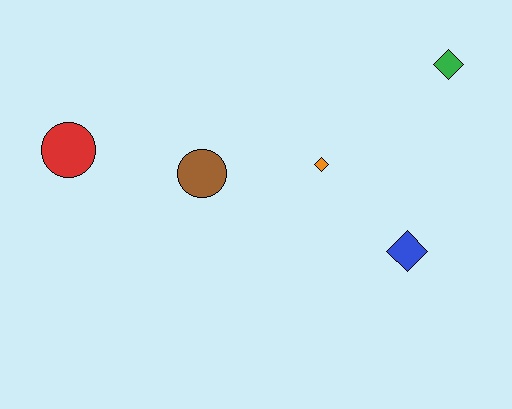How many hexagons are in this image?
There are no hexagons.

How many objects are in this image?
There are 5 objects.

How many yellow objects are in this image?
There are no yellow objects.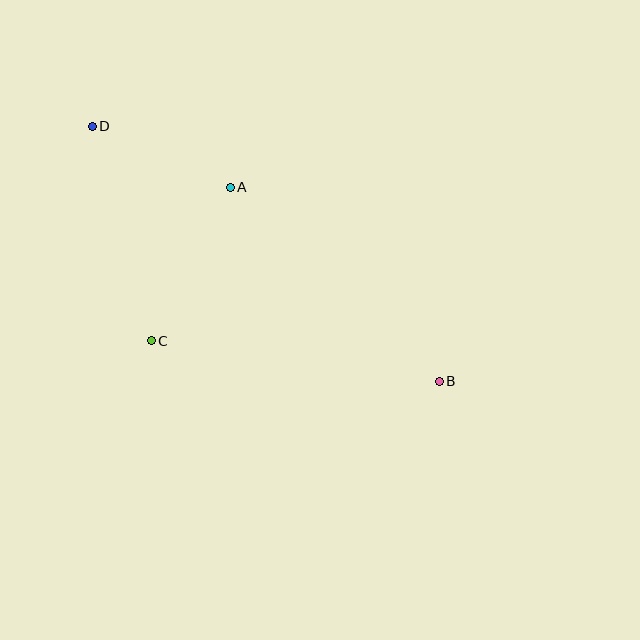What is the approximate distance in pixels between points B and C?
The distance between B and C is approximately 291 pixels.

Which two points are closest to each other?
Points A and D are closest to each other.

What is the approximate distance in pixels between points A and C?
The distance between A and C is approximately 173 pixels.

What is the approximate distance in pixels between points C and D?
The distance between C and D is approximately 223 pixels.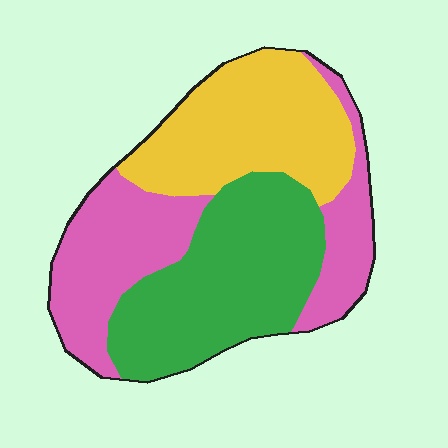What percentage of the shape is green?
Green covers around 35% of the shape.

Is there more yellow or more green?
Green.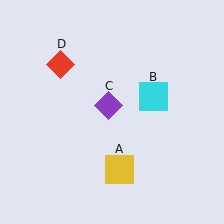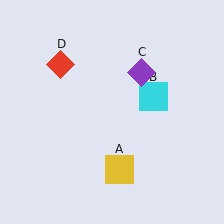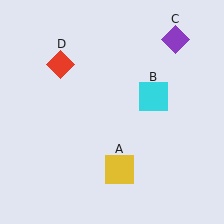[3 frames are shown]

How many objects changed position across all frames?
1 object changed position: purple diamond (object C).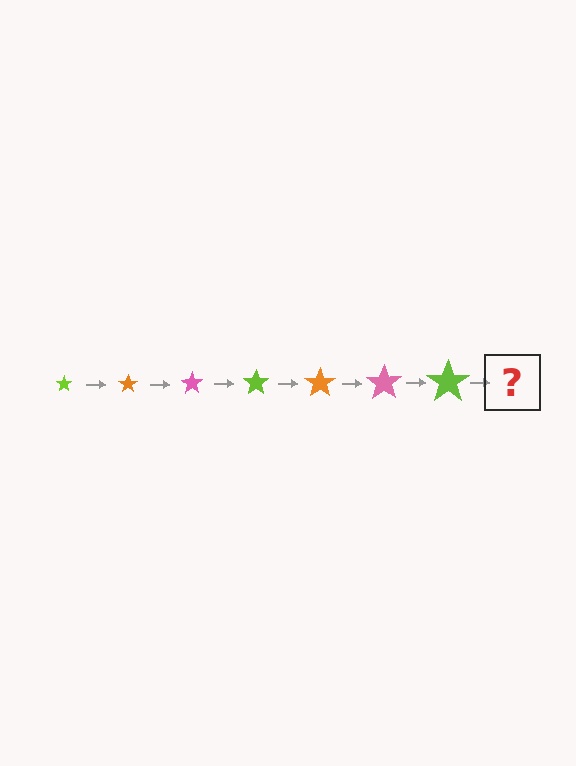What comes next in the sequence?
The next element should be an orange star, larger than the previous one.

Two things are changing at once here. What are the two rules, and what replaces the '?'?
The two rules are that the star grows larger each step and the color cycles through lime, orange, and pink. The '?' should be an orange star, larger than the previous one.